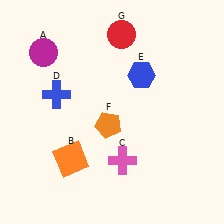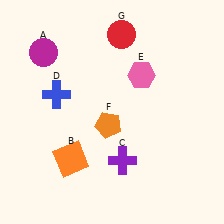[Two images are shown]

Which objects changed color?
C changed from pink to purple. E changed from blue to pink.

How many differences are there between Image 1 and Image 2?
There are 2 differences between the two images.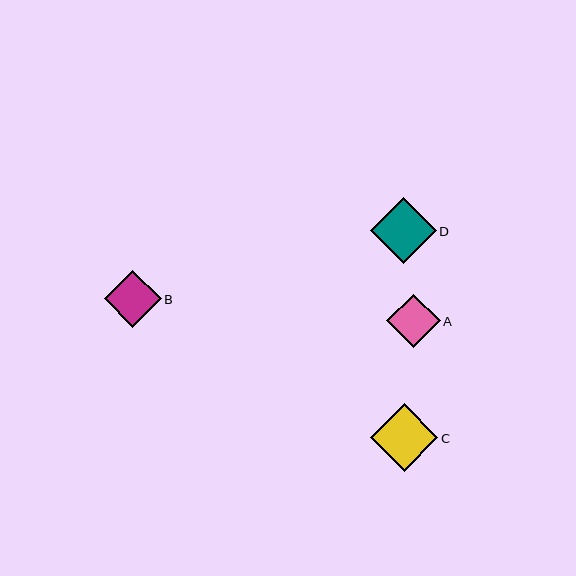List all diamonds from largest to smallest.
From largest to smallest: C, D, B, A.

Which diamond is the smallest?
Diamond A is the smallest with a size of approximately 53 pixels.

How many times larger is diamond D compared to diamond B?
Diamond D is approximately 1.1 times the size of diamond B.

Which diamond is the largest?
Diamond C is the largest with a size of approximately 68 pixels.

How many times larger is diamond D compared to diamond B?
Diamond D is approximately 1.1 times the size of diamond B.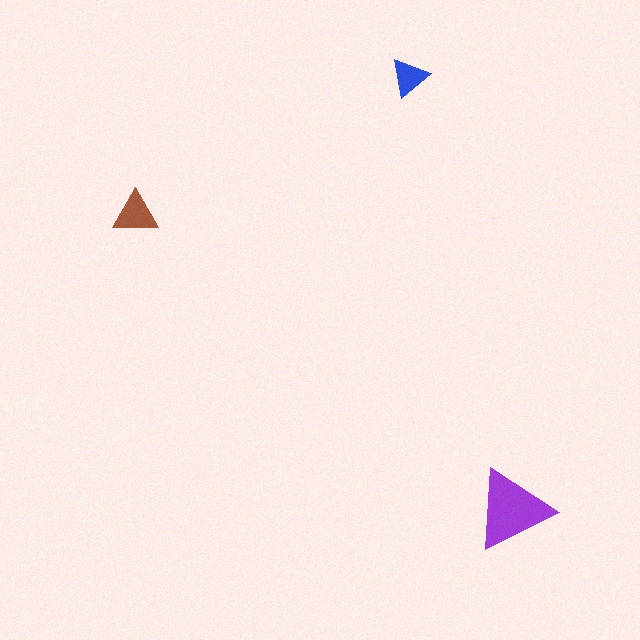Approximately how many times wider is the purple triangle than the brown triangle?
About 2 times wider.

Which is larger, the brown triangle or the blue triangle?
The brown one.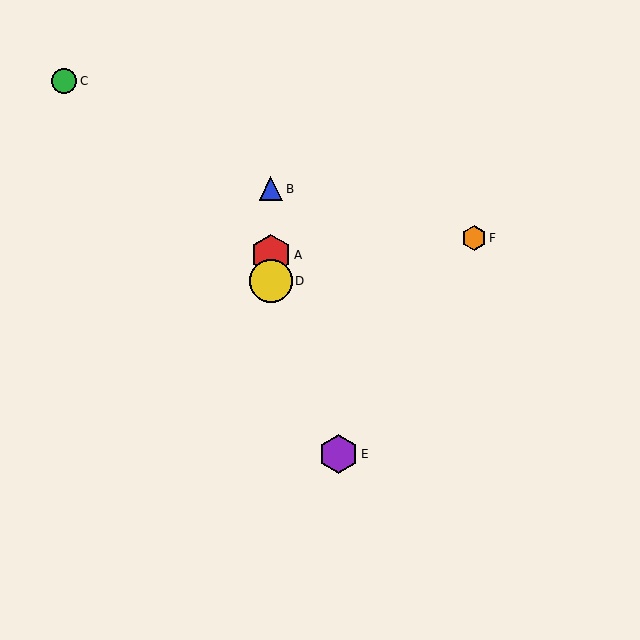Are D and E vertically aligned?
No, D is at x≈271 and E is at x≈338.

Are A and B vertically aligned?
Yes, both are at x≈271.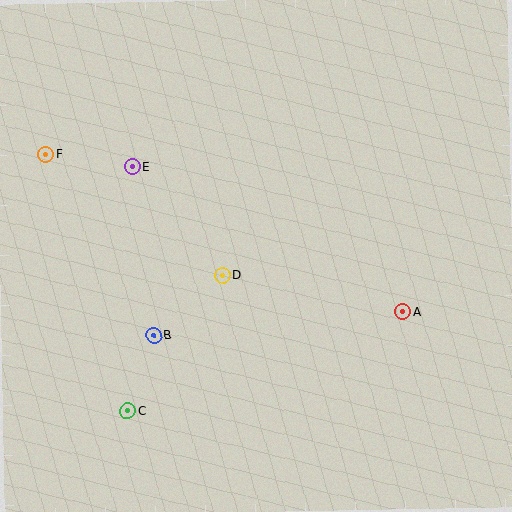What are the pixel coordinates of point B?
Point B is at (154, 335).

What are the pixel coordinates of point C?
Point C is at (127, 411).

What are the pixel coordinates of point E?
Point E is at (133, 167).